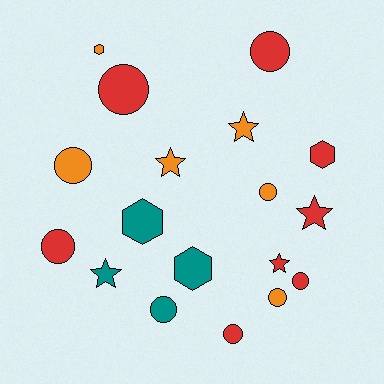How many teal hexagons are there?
There are 2 teal hexagons.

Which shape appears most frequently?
Circle, with 9 objects.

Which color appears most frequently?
Red, with 8 objects.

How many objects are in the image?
There are 18 objects.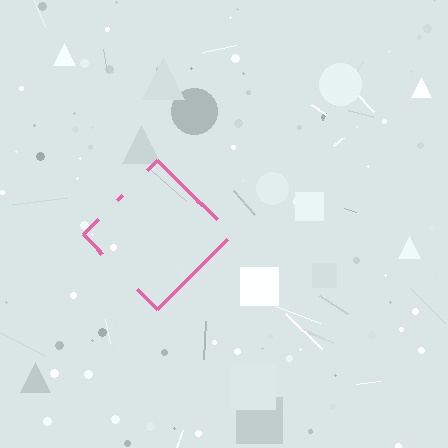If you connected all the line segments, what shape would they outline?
They would outline a diamond.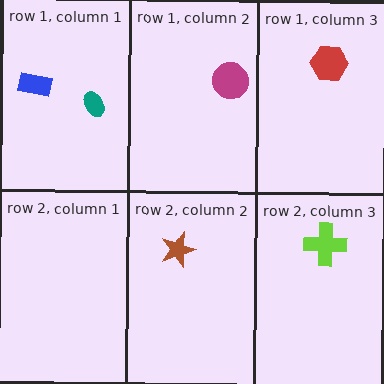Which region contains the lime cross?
The row 2, column 3 region.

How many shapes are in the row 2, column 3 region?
1.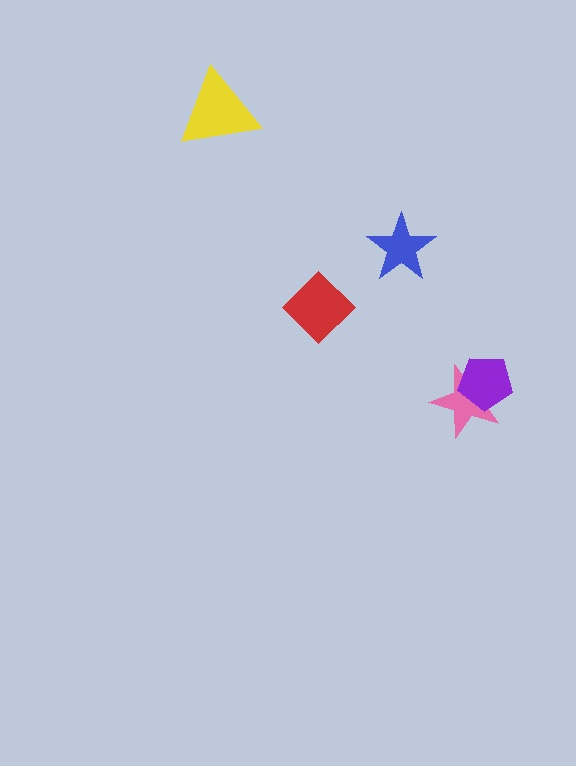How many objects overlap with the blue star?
0 objects overlap with the blue star.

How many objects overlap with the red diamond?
0 objects overlap with the red diamond.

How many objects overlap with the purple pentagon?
1 object overlaps with the purple pentagon.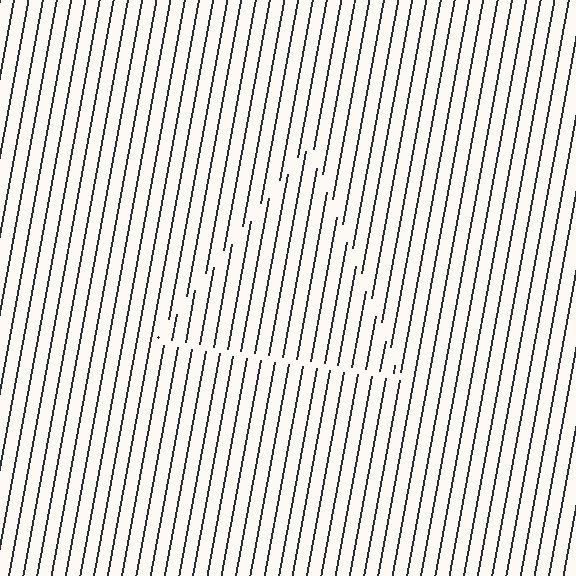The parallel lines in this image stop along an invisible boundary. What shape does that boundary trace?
An illusory triangle. The interior of the shape contains the same grating, shifted by half a period — the contour is defined by the phase discontinuity where line-ends from the inner and outer gratings abut.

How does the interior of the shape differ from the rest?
The interior of the shape contains the same grating, shifted by half a period — the contour is defined by the phase discontinuity where line-ends from the inner and outer gratings abut.